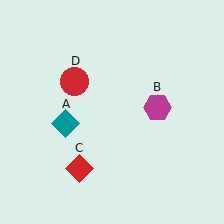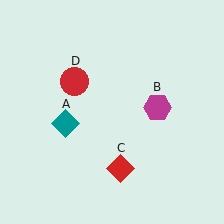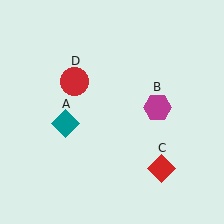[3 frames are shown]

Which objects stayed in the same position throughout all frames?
Teal diamond (object A) and magenta hexagon (object B) and red circle (object D) remained stationary.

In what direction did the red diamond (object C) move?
The red diamond (object C) moved right.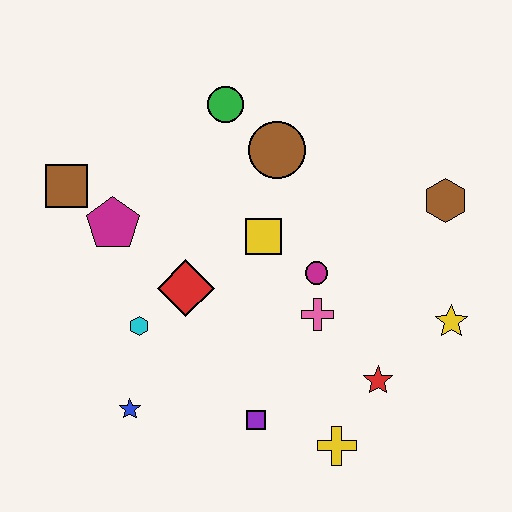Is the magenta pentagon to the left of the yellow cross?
Yes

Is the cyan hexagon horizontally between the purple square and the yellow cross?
No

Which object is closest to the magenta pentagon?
The brown square is closest to the magenta pentagon.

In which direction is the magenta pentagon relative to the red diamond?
The magenta pentagon is to the left of the red diamond.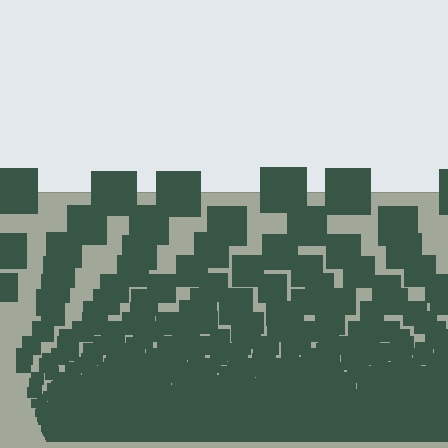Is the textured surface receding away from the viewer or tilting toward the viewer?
The surface appears to tilt toward the viewer. Texture elements get larger and sparser toward the top.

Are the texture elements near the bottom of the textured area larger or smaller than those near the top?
Smaller. The gradient is inverted — elements near the bottom are smaller and denser.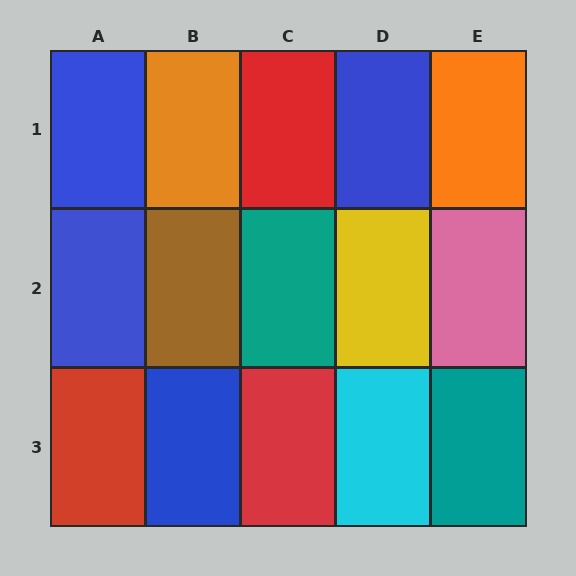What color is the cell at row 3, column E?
Teal.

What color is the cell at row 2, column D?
Yellow.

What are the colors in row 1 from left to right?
Blue, orange, red, blue, orange.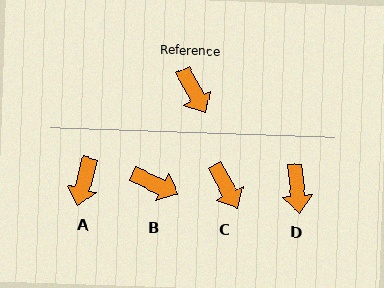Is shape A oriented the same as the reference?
No, it is off by about 43 degrees.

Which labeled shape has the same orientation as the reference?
C.